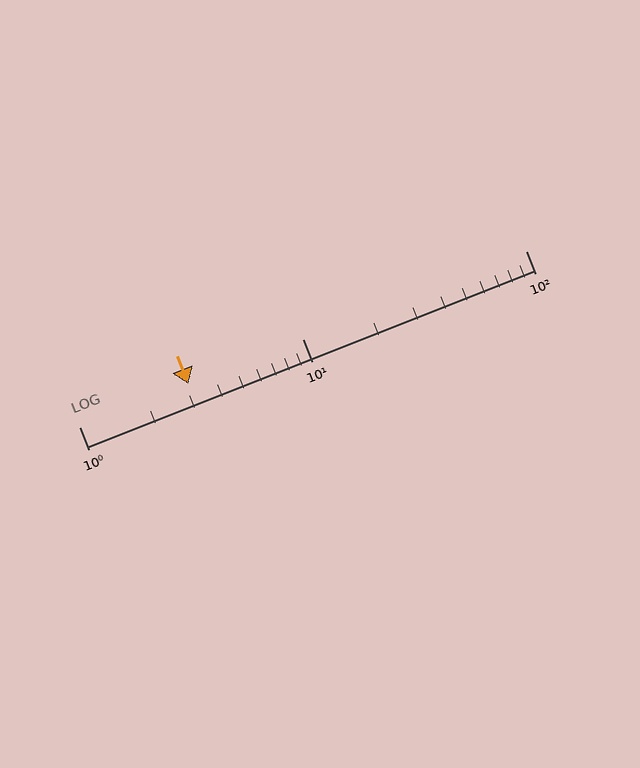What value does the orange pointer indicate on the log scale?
The pointer indicates approximately 3.1.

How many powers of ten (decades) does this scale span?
The scale spans 2 decades, from 1 to 100.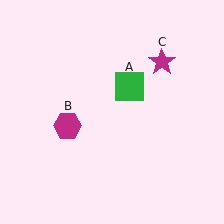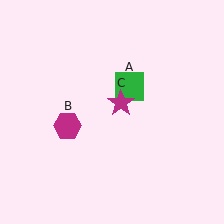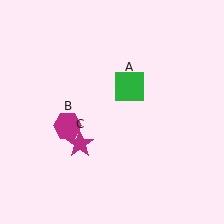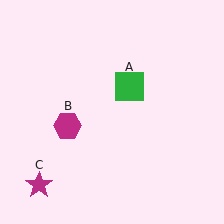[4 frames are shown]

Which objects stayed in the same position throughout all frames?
Green square (object A) and magenta hexagon (object B) remained stationary.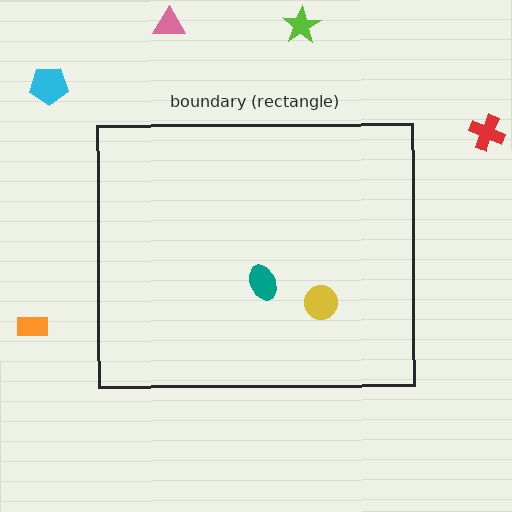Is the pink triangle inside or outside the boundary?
Outside.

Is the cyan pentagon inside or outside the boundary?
Outside.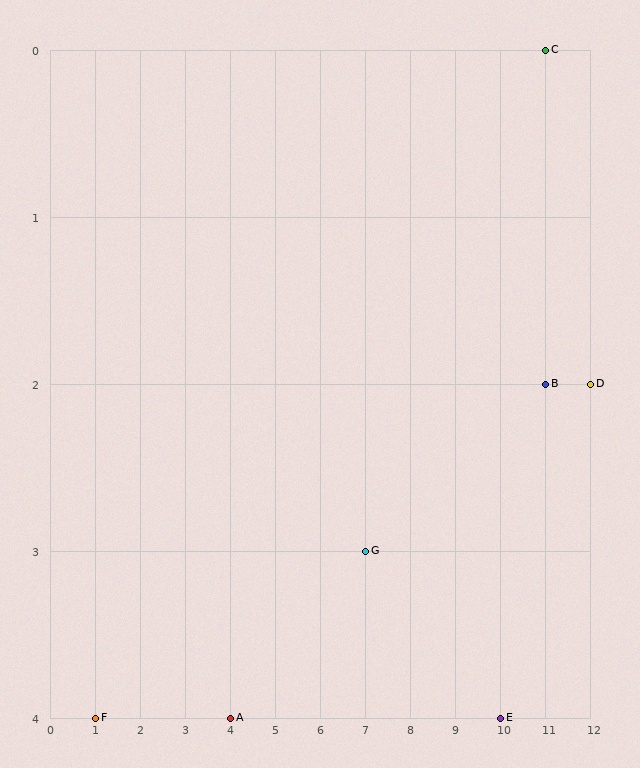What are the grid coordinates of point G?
Point G is at grid coordinates (7, 3).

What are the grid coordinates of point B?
Point B is at grid coordinates (11, 2).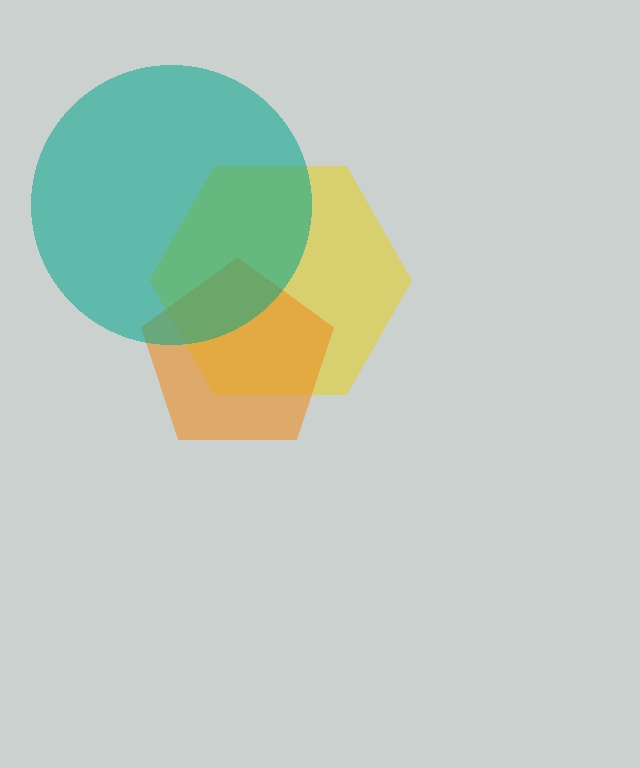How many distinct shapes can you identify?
There are 3 distinct shapes: a yellow hexagon, an orange pentagon, a teal circle.